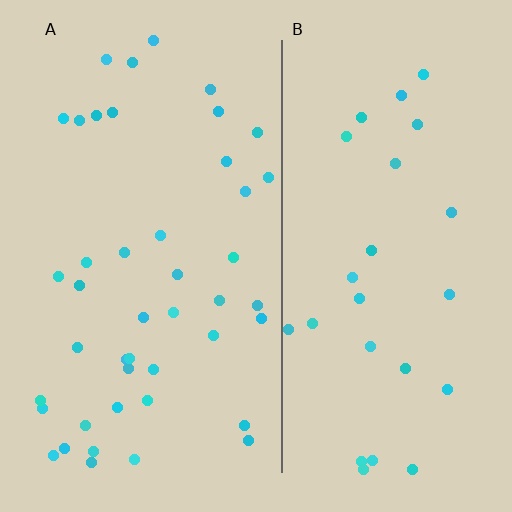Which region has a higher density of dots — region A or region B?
A (the left).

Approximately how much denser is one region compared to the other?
Approximately 1.7× — region A over region B.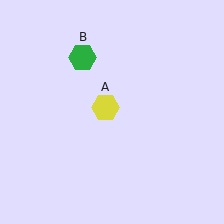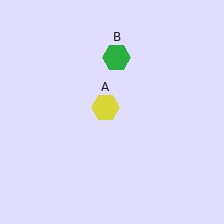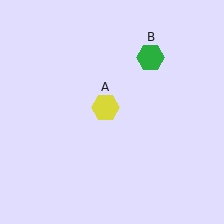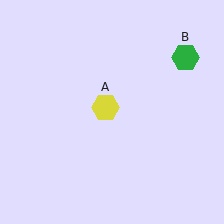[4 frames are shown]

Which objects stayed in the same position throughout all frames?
Yellow hexagon (object A) remained stationary.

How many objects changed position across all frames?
1 object changed position: green hexagon (object B).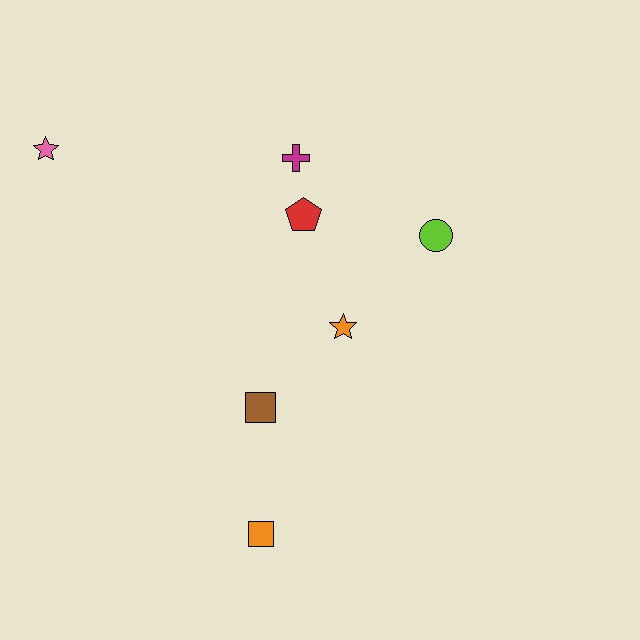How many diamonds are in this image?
There are no diamonds.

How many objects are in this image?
There are 7 objects.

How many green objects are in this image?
There are no green objects.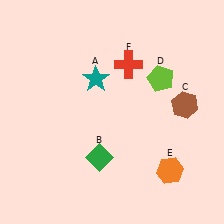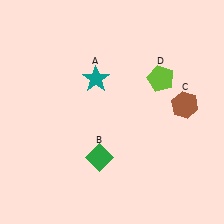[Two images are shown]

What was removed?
The orange hexagon (E), the red cross (F) were removed in Image 2.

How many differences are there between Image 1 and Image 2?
There are 2 differences between the two images.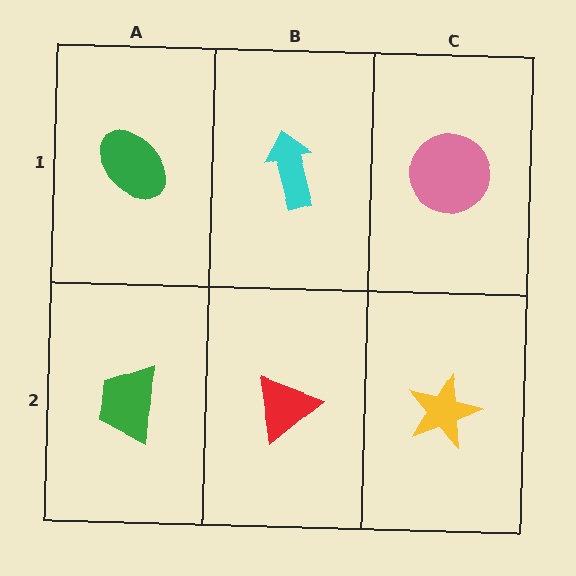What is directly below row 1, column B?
A red triangle.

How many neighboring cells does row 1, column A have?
2.